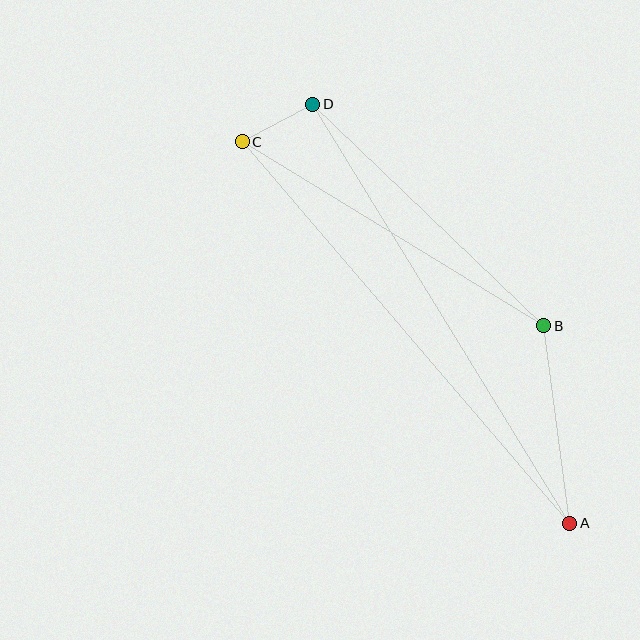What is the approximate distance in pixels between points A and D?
The distance between A and D is approximately 491 pixels.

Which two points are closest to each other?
Points C and D are closest to each other.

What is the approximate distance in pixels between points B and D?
The distance between B and D is approximately 320 pixels.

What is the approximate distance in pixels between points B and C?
The distance between B and C is approximately 353 pixels.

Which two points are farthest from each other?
Points A and C are farthest from each other.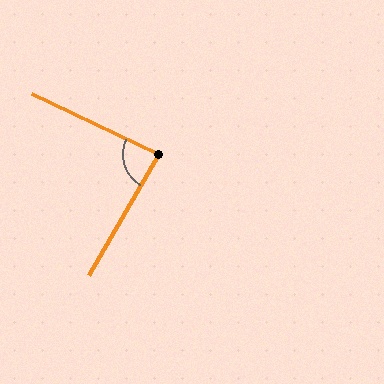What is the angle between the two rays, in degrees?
Approximately 85 degrees.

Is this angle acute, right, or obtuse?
It is approximately a right angle.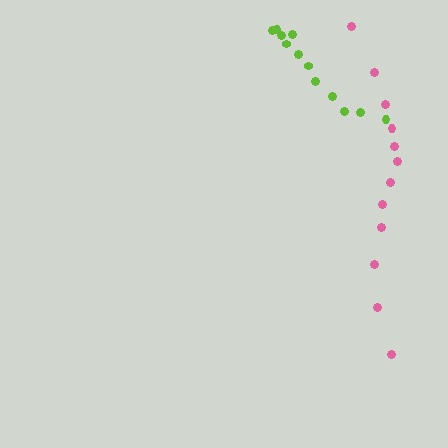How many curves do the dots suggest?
There are 2 distinct paths.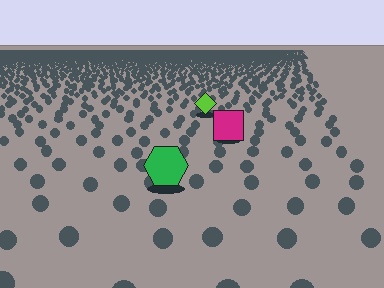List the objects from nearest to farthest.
From nearest to farthest: the green hexagon, the magenta square, the lime diamond.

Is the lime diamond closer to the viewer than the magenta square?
No. The magenta square is closer — you can tell from the texture gradient: the ground texture is coarser near it.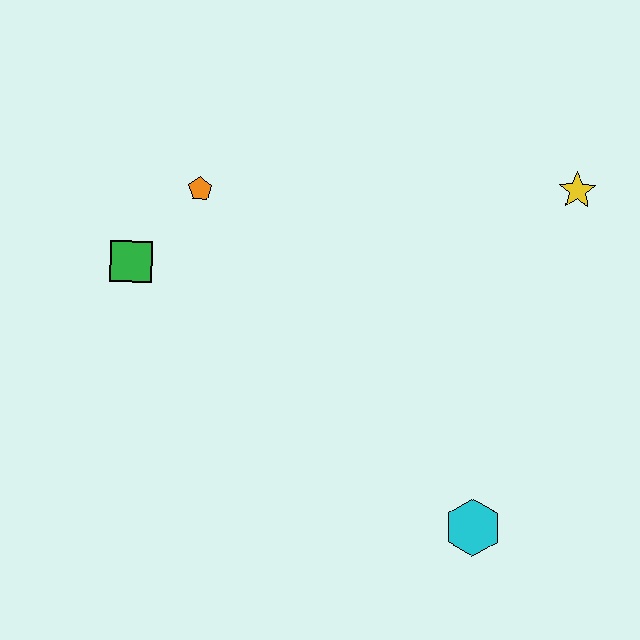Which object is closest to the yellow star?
The cyan hexagon is closest to the yellow star.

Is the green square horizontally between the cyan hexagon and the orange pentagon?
No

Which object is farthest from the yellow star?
The green square is farthest from the yellow star.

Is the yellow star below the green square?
No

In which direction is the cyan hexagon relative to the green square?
The cyan hexagon is to the right of the green square.